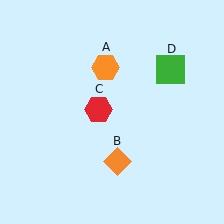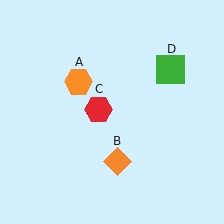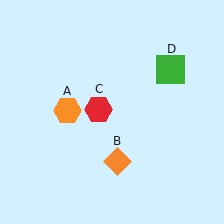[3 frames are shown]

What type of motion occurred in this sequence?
The orange hexagon (object A) rotated counterclockwise around the center of the scene.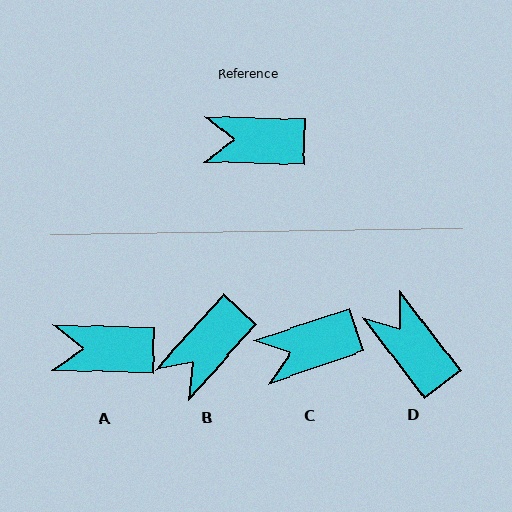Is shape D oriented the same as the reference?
No, it is off by about 51 degrees.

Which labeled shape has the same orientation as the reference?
A.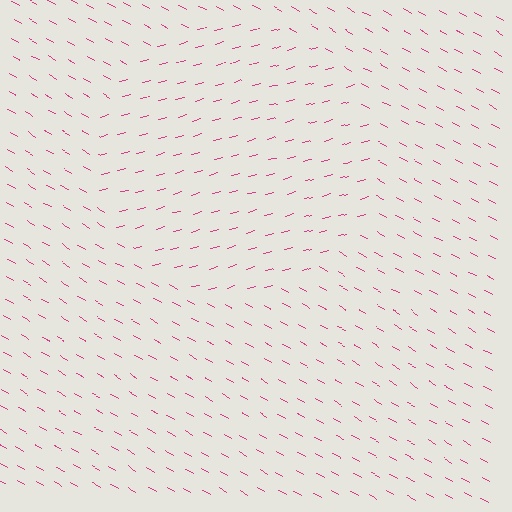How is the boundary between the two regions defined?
The boundary is defined purely by a change in line orientation (approximately 45 degrees difference). All lines are the same color and thickness.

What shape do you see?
I see a circle.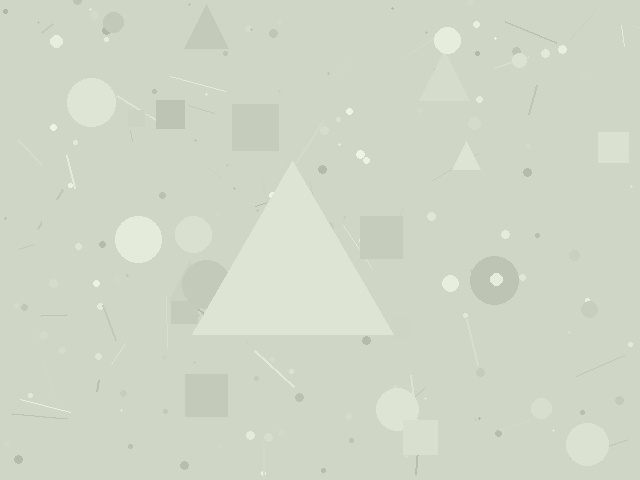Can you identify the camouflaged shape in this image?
The camouflaged shape is a triangle.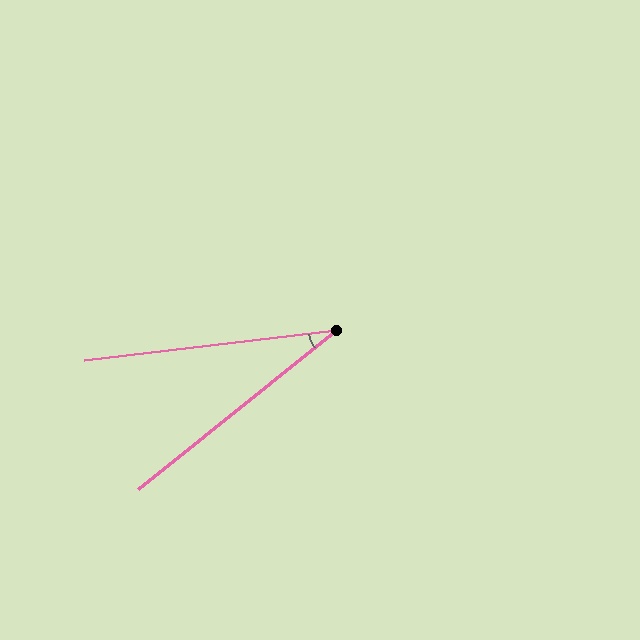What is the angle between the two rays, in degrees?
Approximately 32 degrees.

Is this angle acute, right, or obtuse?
It is acute.